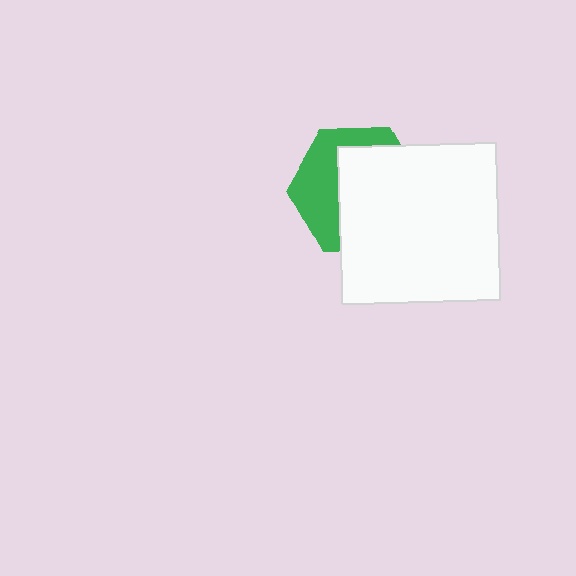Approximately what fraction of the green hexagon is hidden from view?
Roughly 59% of the green hexagon is hidden behind the white square.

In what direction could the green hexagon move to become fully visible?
The green hexagon could move toward the upper-left. That would shift it out from behind the white square entirely.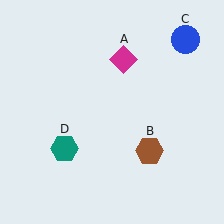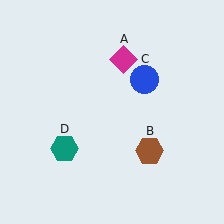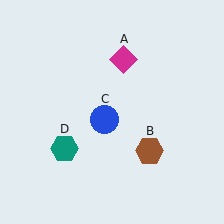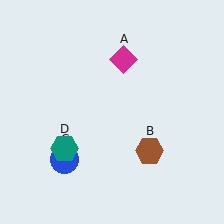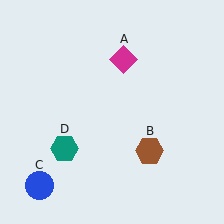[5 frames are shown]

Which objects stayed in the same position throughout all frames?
Magenta diamond (object A) and brown hexagon (object B) and teal hexagon (object D) remained stationary.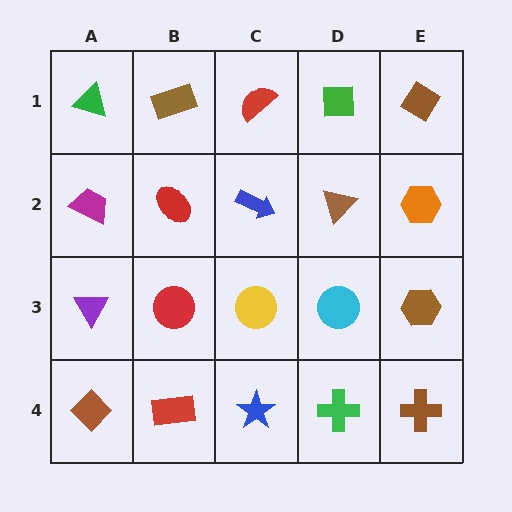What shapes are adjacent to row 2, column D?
A green square (row 1, column D), a cyan circle (row 3, column D), a blue arrow (row 2, column C), an orange hexagon (row 2, column E).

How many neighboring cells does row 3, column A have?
3.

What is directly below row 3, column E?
A brown cross.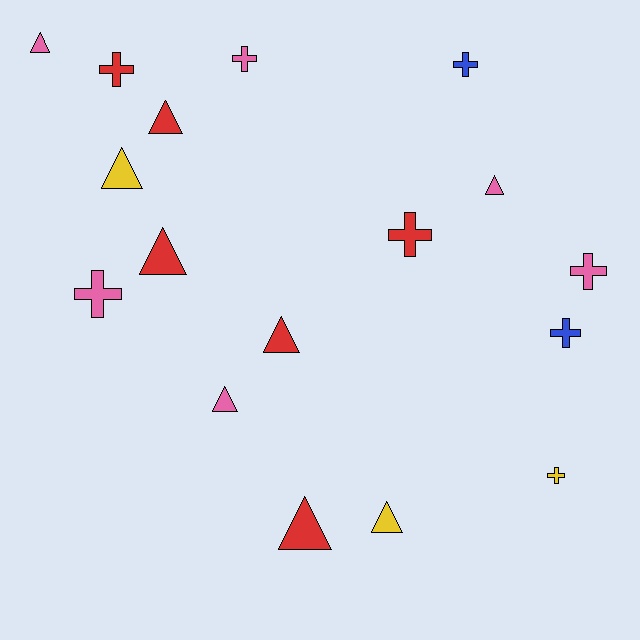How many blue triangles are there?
There are no blue triangles.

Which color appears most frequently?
Red, with 6 objects.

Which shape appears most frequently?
Triangle, with 9 objects.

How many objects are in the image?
There are 17 objects.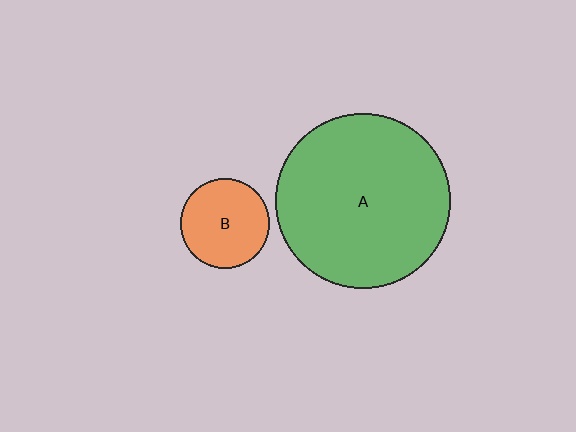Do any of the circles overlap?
No, none of the circles overlap.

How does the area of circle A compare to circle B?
Approximately 3.8 times.